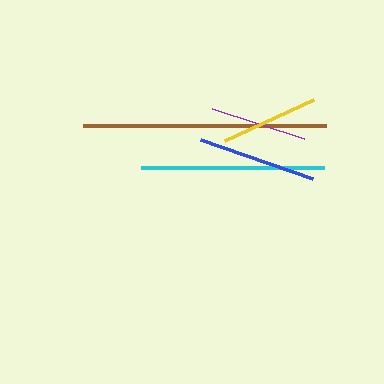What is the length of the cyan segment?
The cyan segment is approximately 183 pixels long.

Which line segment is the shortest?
The purple line is the shortest at approximately 97 pixels.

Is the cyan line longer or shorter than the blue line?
The cyan line is longer than the blue line.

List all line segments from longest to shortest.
From longest to shortest: brown, cyan, blue, yellow, purple.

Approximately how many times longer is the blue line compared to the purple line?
The blue line is approximately 1.2 times the length of the purple line.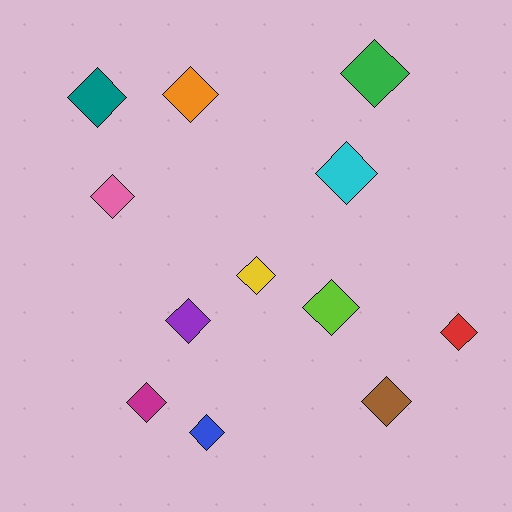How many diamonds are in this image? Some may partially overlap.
There are 12 diamonds.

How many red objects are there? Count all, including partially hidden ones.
There is 1 red object.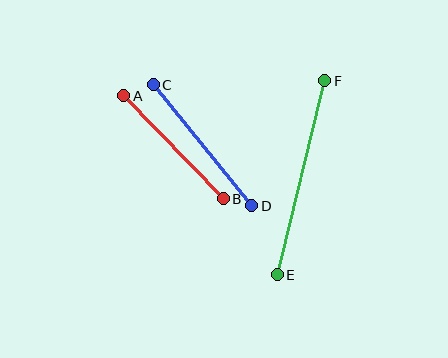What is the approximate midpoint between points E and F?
The midpoint is at approximately (301, 178) pixels.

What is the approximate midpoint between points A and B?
The midpoint is at approximately (174, 147) pixels.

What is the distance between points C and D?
The distance is approximately 156 pixels.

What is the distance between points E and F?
The distance is approximately 200 pixels.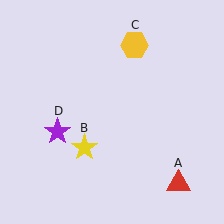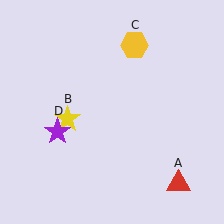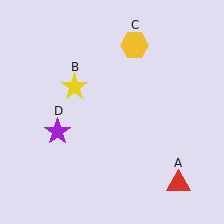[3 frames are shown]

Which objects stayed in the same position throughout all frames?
Red triangle (object A) and yellow hexagon (object C) and purple star (object D) remained stationary.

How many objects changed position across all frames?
1 object changed position: yellow star (object B).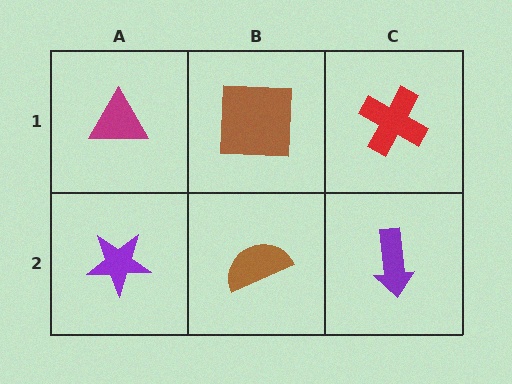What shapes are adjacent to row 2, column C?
A red cross (row 1, column C), a brown semicircle (row 2, column B).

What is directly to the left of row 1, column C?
A brown square.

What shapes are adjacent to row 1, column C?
A purple arrow (row 2, column C), a brown square (row 1, column B).